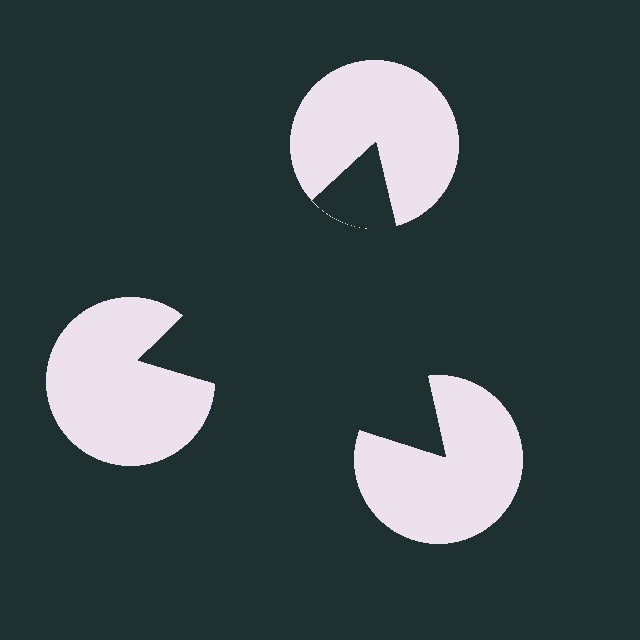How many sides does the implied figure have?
3 sides.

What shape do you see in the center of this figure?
An illusory triangle — its edges are inferred from the aligned wedge cuts in the pac-man discs, not physically drawn.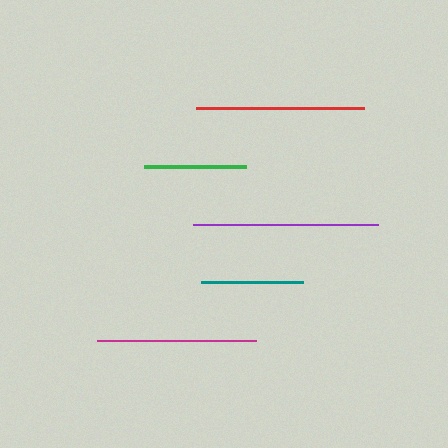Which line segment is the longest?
The purple line is the longest at approximately 185 pixels.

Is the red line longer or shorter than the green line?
The red line is longer than the green line.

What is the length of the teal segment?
The teal segment is approximately 102 pixels long.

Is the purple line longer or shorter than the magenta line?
The purple line is longer than the magenta line.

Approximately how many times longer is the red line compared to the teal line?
The red line is approximately 1.6 times the length of the teal line.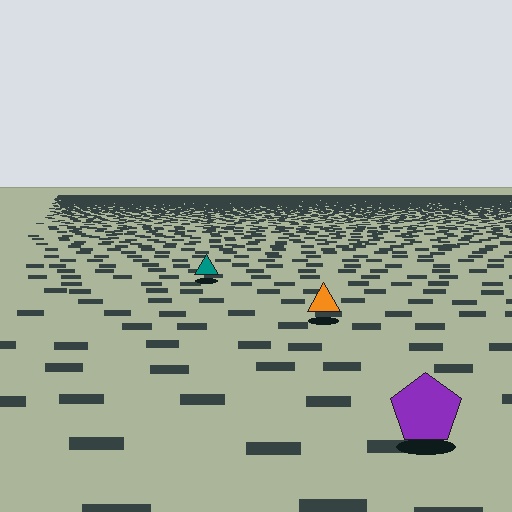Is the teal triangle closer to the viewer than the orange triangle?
No. The orange triangle is closer — you can tell from the texture gradient: the ground texture is coarser near it.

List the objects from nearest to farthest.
From nearest to farthest: the purple pentagon, the orange triangle, the teal triangle.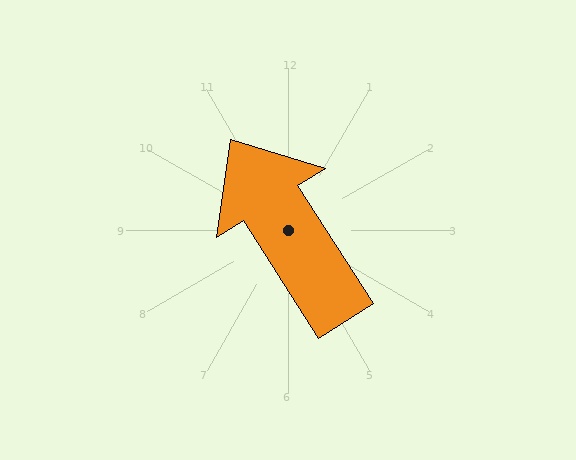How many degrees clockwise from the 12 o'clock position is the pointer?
Approximately 327 degrees.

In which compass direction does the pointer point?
Northwest.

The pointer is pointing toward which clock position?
Roughly 11 o'clock.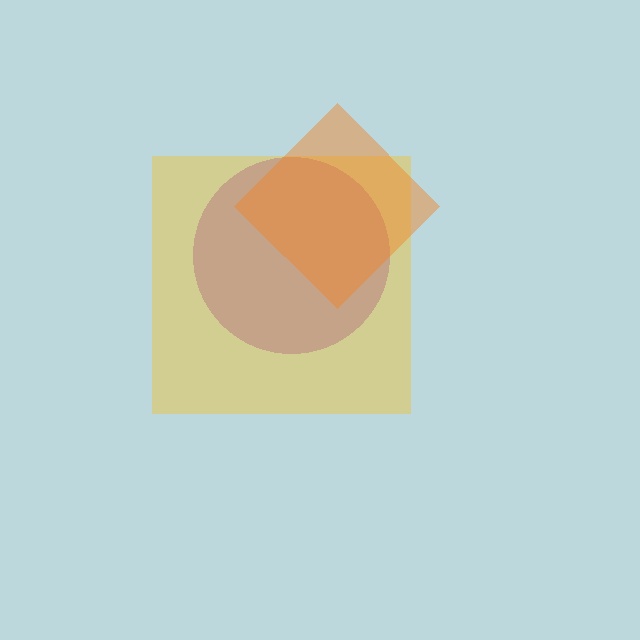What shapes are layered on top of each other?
The layered shapes are: a purple circle, a yellow square, an orange diamond.